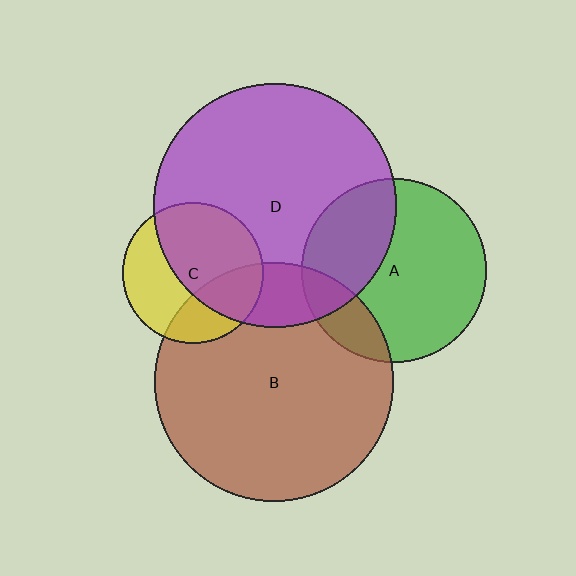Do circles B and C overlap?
Yes.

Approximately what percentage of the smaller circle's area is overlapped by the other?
Approximately 30%.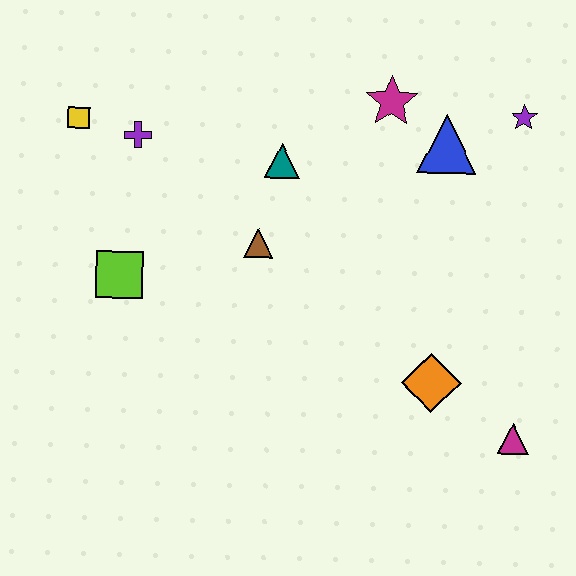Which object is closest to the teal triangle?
The brown triangle is closest to the teal triangle.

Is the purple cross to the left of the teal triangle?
Yes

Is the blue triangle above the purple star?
No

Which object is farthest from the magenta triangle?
The yellow square is farthest from the magenta triangle.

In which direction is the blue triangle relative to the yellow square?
The blue triangle is to the right of the yellow square.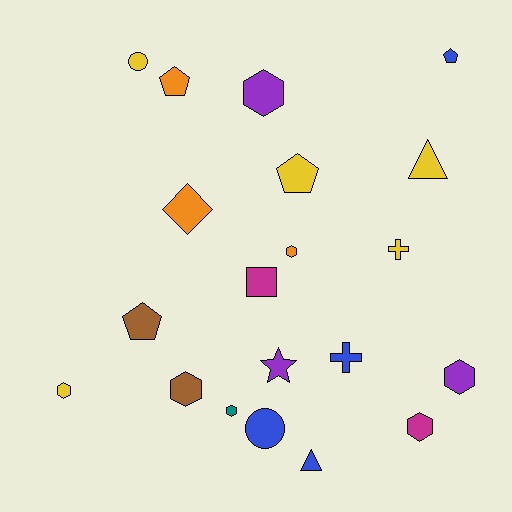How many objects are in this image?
There are 20 objects.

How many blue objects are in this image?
There are 4 blue objects.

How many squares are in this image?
There is 1 square.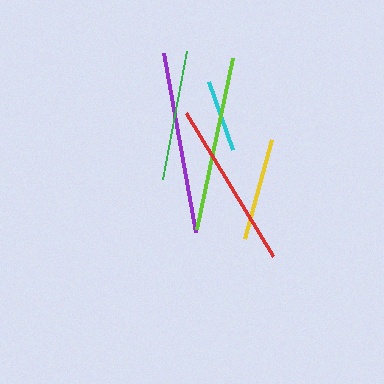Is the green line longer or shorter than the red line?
The red line is longer than the green line.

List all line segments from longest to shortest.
From longest to shortest: purple, lime, red, green, yellow, cyan.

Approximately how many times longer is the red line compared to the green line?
The red line is approximately 1.3 times the length of the green line.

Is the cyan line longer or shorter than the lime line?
The lime line is longer than the cyan line.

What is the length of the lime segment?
The lime segment is approximately 175 pixels long.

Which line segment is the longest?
The purple line is the longest at approximately 182 pixels.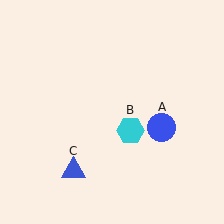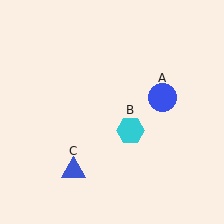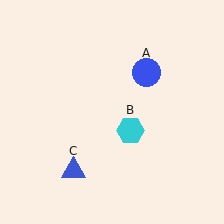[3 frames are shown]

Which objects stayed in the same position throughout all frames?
Cyan hexagon (object B) and blue triangle (object C) remained stationary.